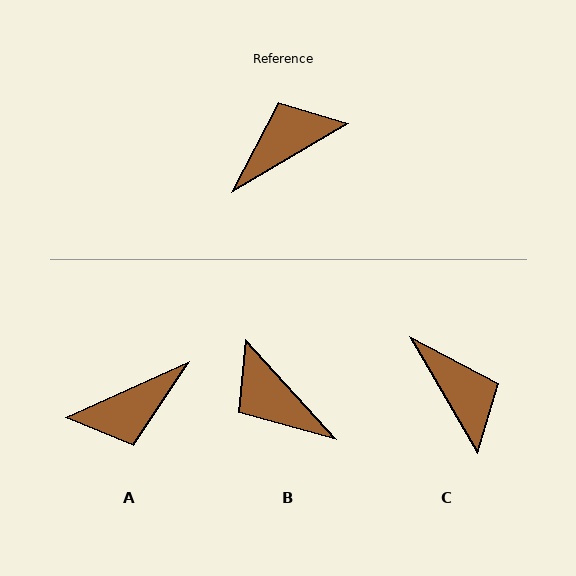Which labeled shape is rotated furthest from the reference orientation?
A, about 174 degrees away.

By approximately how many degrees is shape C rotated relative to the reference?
Approximately 90 degrees clockwise.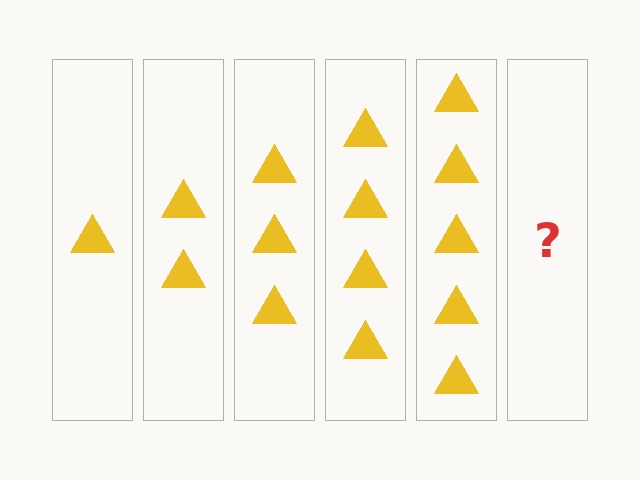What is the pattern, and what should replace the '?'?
The pattern is that each step adds one more triangle. The '?' should be 6 triangles.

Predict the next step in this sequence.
The next step is 6 triangles.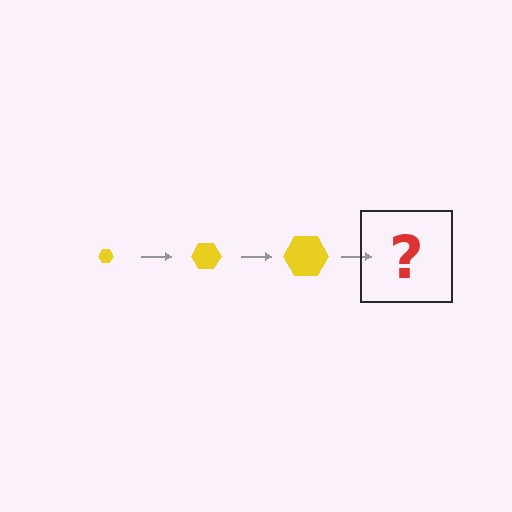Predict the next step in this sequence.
The next step is a yellow hexagon, larger than the previous one.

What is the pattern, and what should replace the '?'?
The pattern is that the hexagon gets progressively larger each step. The '?' should be a yellow hexagon, larger than the previous one.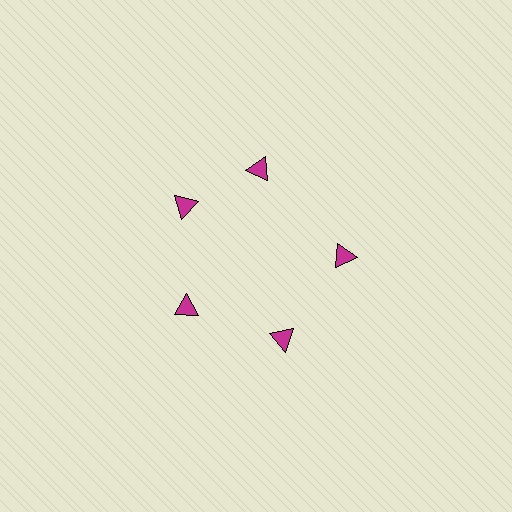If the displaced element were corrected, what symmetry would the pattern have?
It would have 5-fold rotational symmetry — the pattern would map onto itself every 72 degrees.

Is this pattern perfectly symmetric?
No. The 5 magenta triangles are arranged in a ring, but one element near the 1 o'clock position is rotated out of alignment along the ring, breaking the 5-fold rotational symmetry.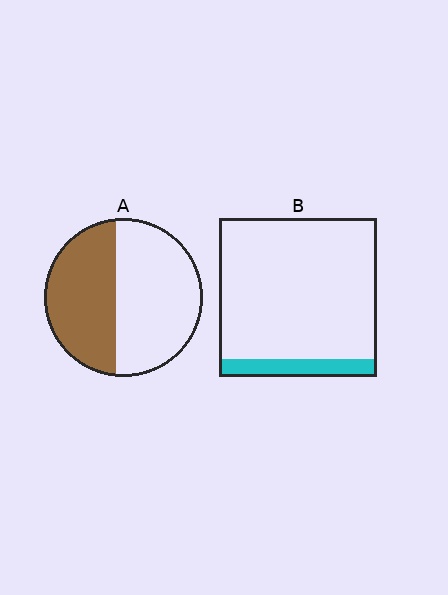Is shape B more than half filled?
No.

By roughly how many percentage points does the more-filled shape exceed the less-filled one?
By roughly 35 percentage points (A over B).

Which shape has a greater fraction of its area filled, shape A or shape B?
Shape A.